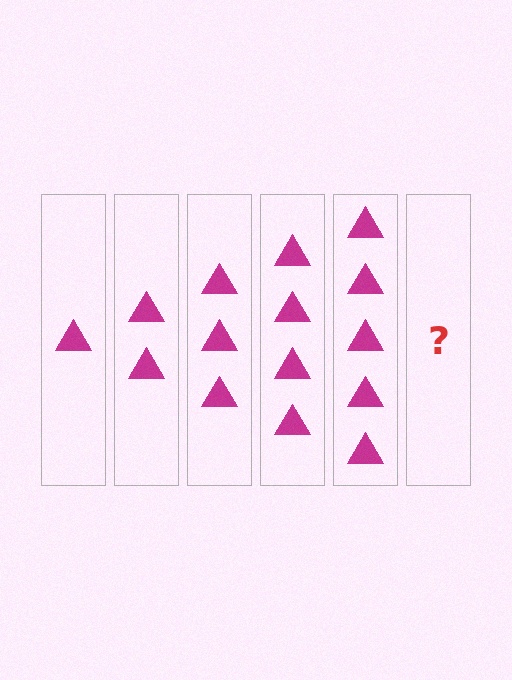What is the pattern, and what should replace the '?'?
The pattern is that each step adds one more triangle. The '?' should be 6 triangles.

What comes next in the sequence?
The next element should be 6 triangles.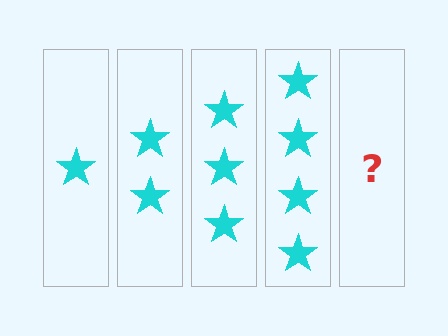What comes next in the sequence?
The next element should be 5 stars.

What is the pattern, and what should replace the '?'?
The pattern is that each step adds one more star. The '?' should be 5 stars.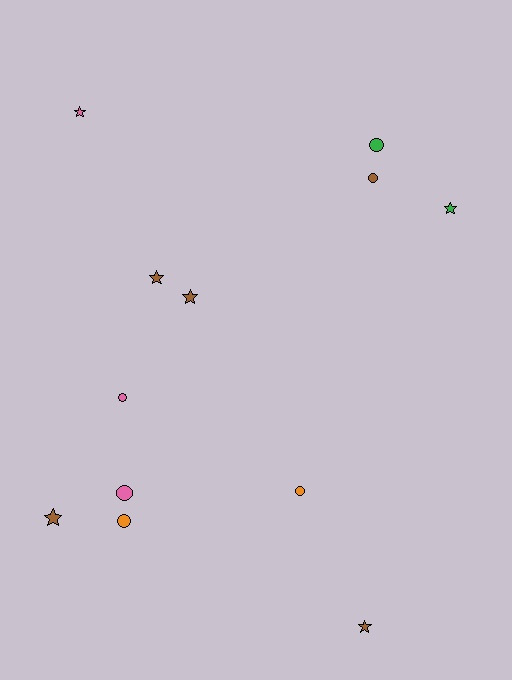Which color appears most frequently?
Brown, with 5 objects.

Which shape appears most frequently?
Circle, with 6 objects.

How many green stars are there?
There is 1 green star.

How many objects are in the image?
There are 12 objects.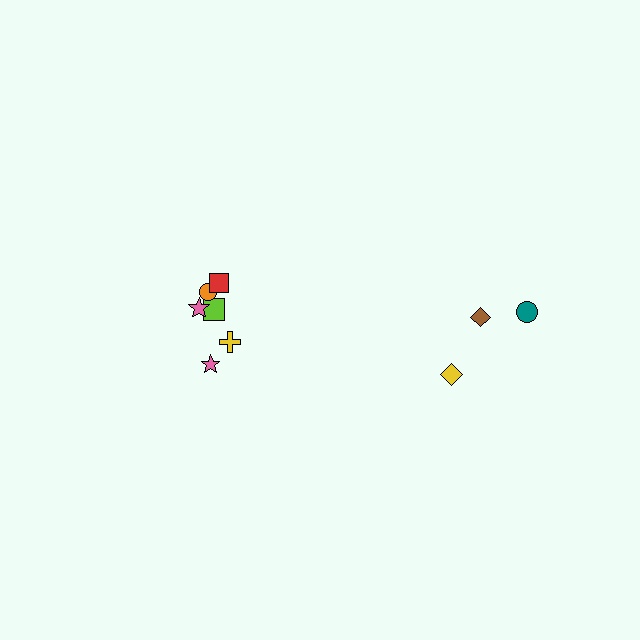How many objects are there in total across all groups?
There are 9 objects.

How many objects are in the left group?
There are 6 objects.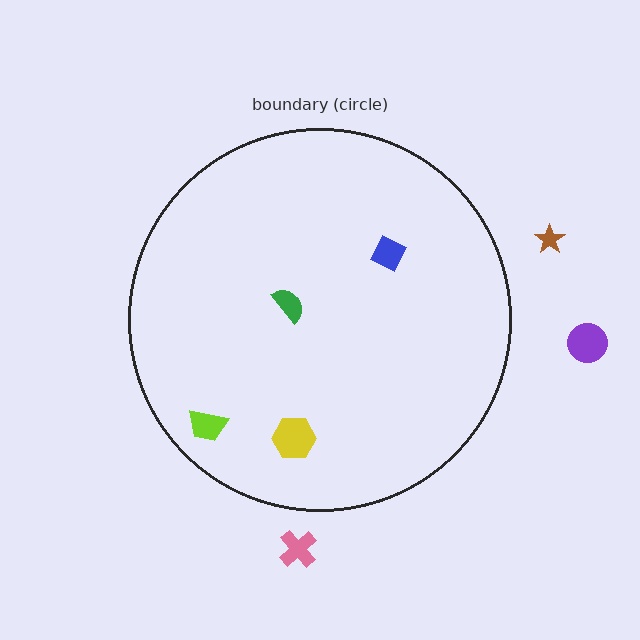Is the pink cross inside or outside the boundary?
Outside.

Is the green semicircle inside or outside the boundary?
Inside.